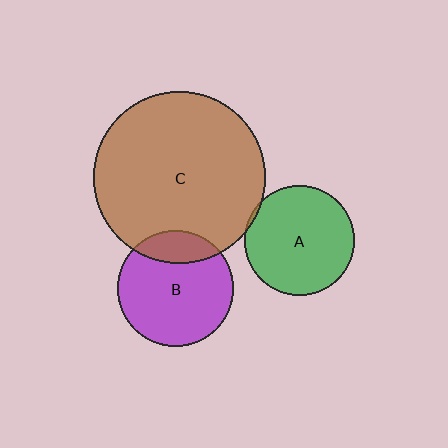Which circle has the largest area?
Circle C (brown).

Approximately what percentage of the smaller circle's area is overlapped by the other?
Approximately 20%.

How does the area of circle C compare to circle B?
Approximately 2.2 times.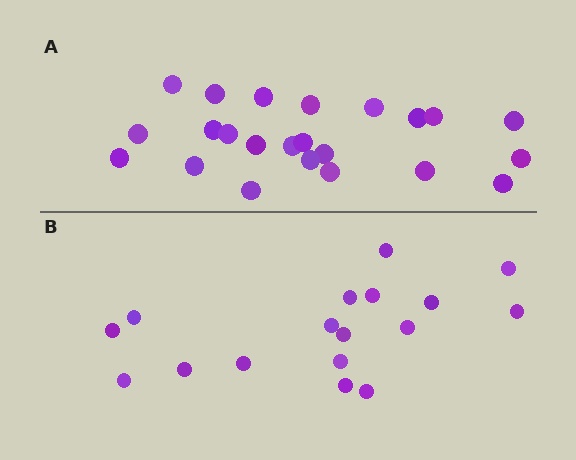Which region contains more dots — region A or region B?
Region A (the top region) has more dots.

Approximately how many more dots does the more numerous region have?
Region A has about 6 more dots than region B.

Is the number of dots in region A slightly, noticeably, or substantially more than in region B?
Region A has noticeably more, but not dramatically so. The ratio is roughly 1.4 to 1.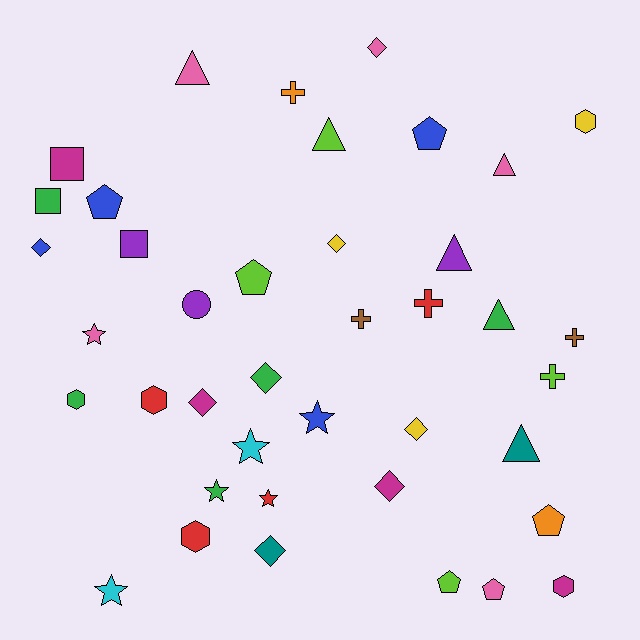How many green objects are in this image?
There are 5 green objects.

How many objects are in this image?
There are 40 objects.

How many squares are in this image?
There are 3 squares.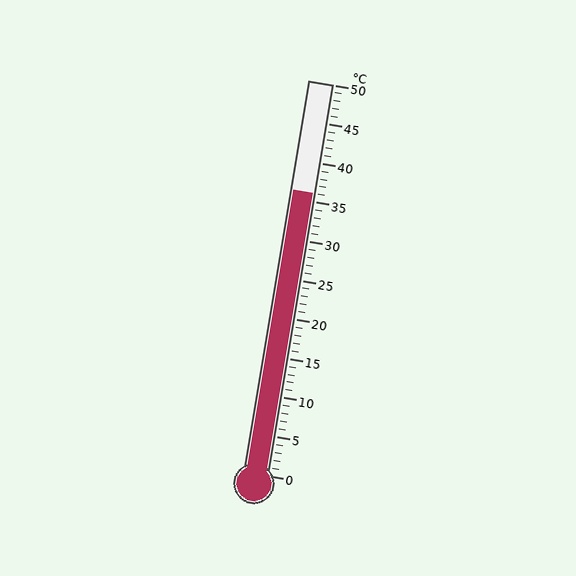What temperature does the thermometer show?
The thermometer shows approximately 36°C.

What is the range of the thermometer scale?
The thermometer scale ranges from 0°C to 50°C.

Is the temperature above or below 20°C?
The temperature is above 20°C.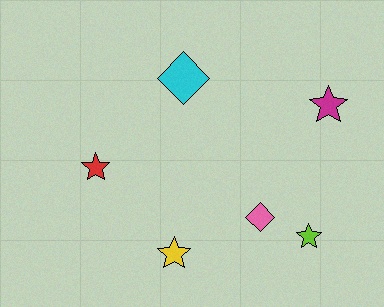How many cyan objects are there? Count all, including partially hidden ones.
There is 1 cyan object.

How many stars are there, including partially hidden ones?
There are 4 stars.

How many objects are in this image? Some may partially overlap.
There are 6 objects.